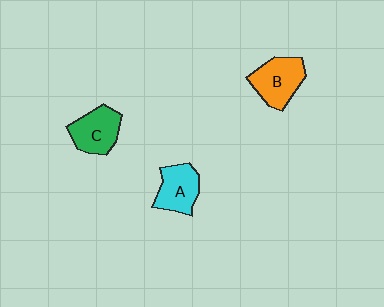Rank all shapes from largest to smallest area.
From largest to smallest: B (orange), C (green), A (cyan).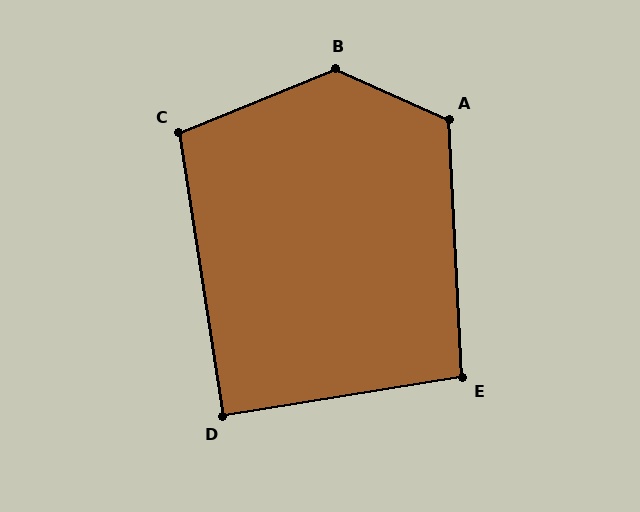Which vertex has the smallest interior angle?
D, at approximately 90 degrees.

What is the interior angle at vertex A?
Approximately 117 degrees (obtuse).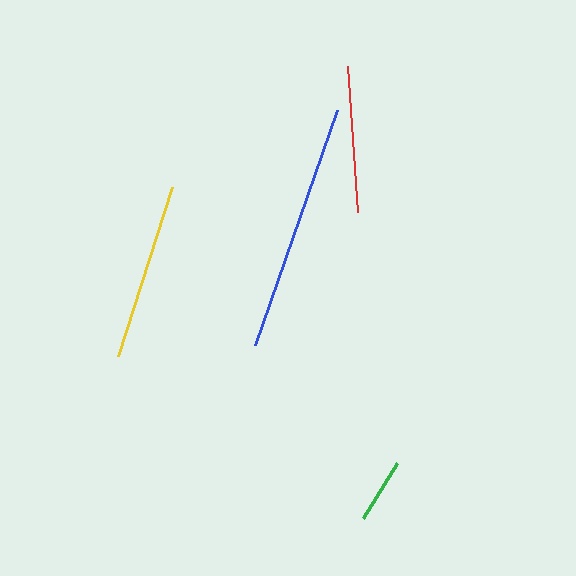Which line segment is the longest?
The blue line is the longest at approximately 249 pixels.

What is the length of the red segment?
The red segment is approximately 147 pixels long.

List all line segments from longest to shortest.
From longest to shortest: blue, yellow, red, green.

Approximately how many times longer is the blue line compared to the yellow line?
The blue line is approximately 1.4 times the length of the yellow line.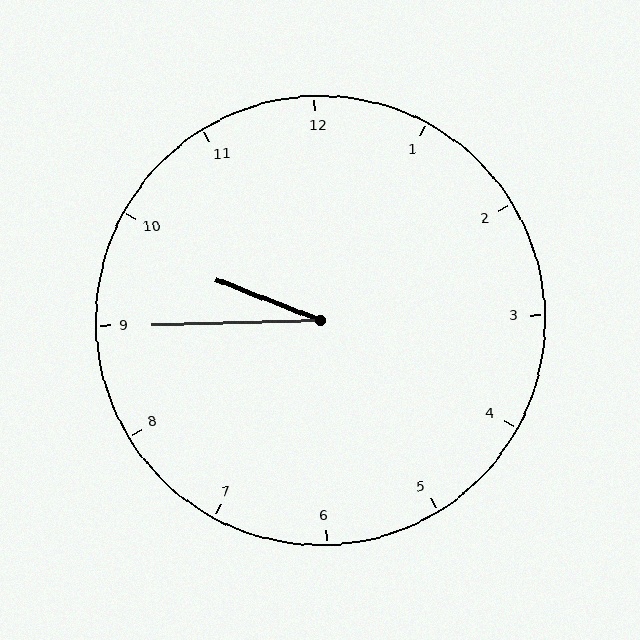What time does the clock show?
9:45.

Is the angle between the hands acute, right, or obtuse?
It is acute.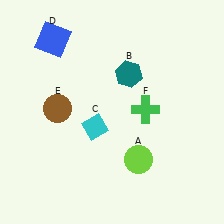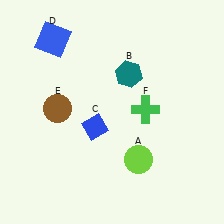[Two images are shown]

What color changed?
The diamond (C) changed from cyan in Image 1 to blue in Image 2.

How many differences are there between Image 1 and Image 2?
There is 1 difference between the two images.